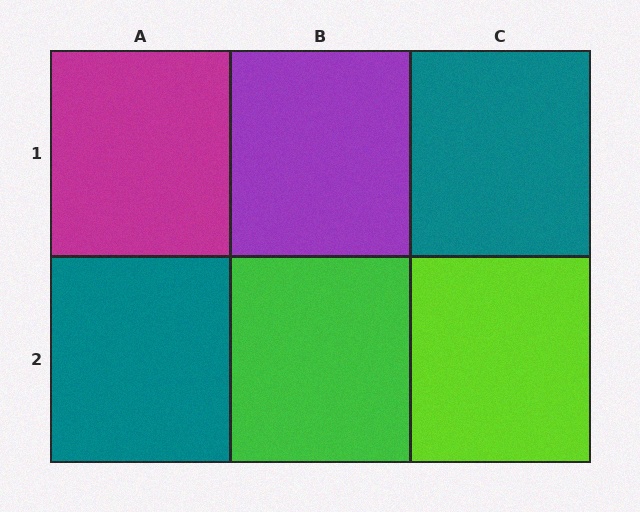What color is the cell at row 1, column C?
Teal.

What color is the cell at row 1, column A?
Magenta.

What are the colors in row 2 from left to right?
Teal, green, lime.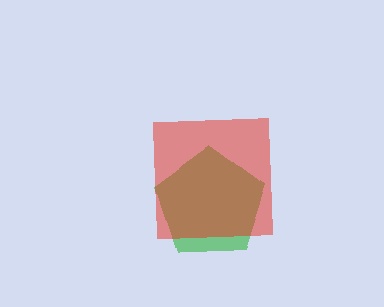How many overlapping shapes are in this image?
There are 2 overlapping shapes in the image.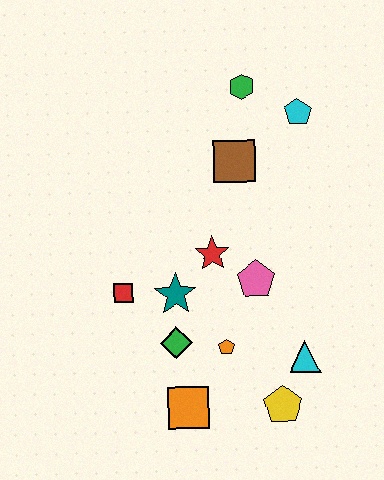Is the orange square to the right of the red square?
Yes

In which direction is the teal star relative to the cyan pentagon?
The teal star is below the cyan pentagon.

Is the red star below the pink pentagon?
No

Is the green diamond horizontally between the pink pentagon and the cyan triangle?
No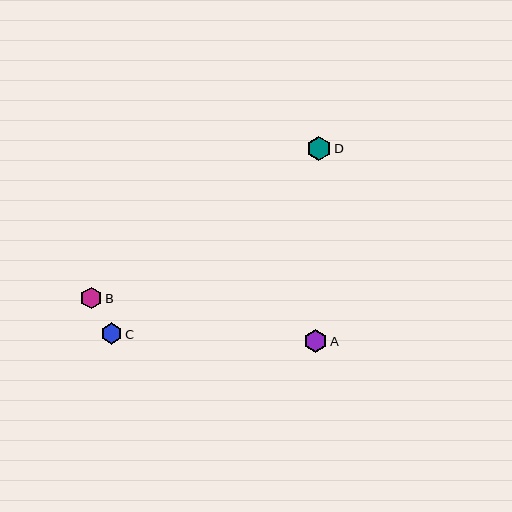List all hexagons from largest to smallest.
From largest to smallest: D, A, B, C.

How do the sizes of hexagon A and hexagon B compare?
Hexagon A and hexagon B are approximately the same size.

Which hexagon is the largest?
Hexagon D is the largest with a size of approximately 24 pixels.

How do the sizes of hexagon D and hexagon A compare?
Hexagon D and hexagon A are approximately the same size.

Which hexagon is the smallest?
Hexagon C is the smallest with a size of approximately 21 pixels.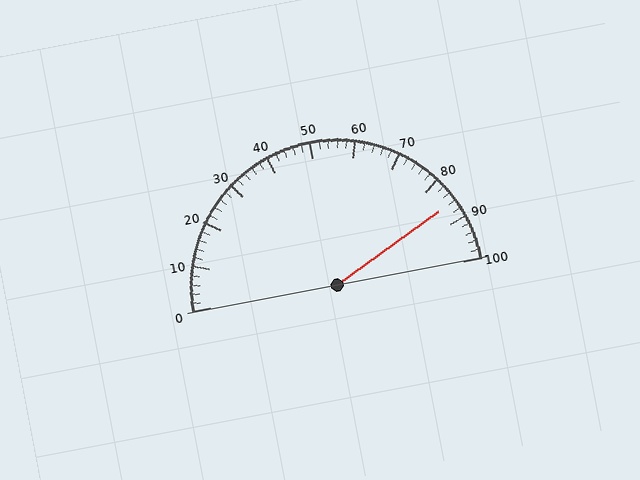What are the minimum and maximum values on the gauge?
The gauge ranges from 0 to 100.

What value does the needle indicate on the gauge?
The needle indicates approximately 86.